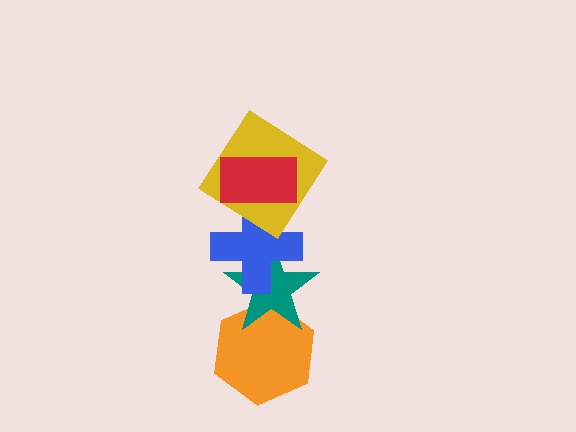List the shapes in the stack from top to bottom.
From top to bottom: the red rectangle, the yellow diamond, the blue cross, the teal star, the orange hexagon.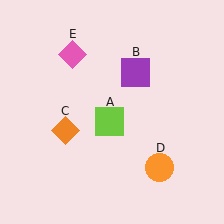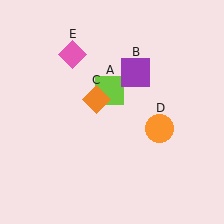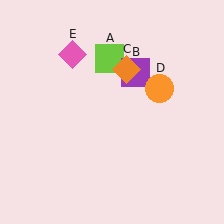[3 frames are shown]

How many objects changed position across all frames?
3 objects changed position: lime square (object A), orange diamond (object C), orange circle (object D).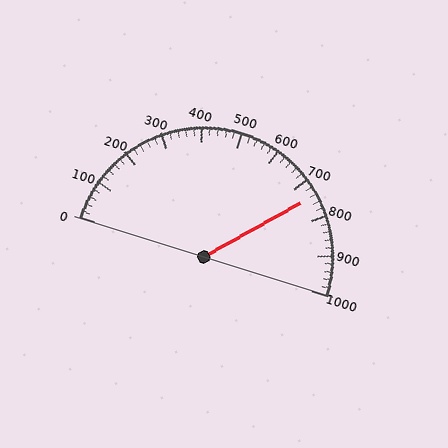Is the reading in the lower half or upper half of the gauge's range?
The reading is in the upper half of the range (0 to 1000).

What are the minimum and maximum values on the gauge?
The gauge ranges from 0 to 1000.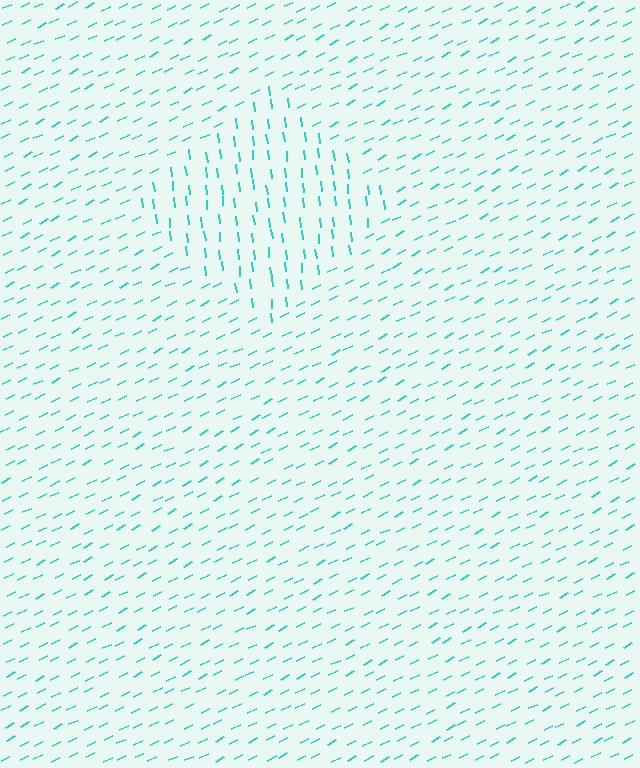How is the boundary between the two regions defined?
The boundary is defined purely by a change in line orientation (approximately 70 degrees difference). All lines are the same color and thickness.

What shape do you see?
I see a diamond.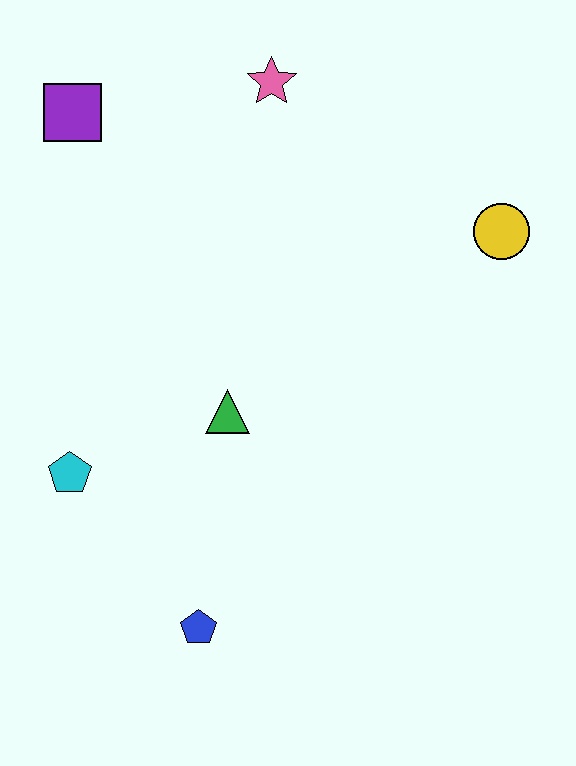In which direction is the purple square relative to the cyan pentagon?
The purple square is above the cyan pentagon.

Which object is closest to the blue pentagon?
The cyan pentagon is closest to the blue pentagon.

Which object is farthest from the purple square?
The blue pentagon is farthest from the purple square.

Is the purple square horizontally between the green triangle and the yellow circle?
No